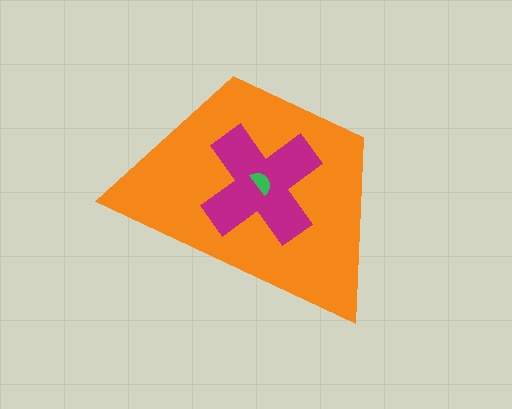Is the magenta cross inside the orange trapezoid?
Yes.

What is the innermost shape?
The green semicircle.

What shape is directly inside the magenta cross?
The green semicircle.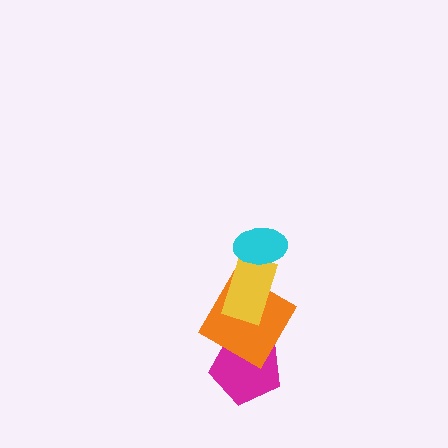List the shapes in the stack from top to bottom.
From top to bottom: the cyan ellipse, the yellow rectangle, the orange square, the magenta pentagon.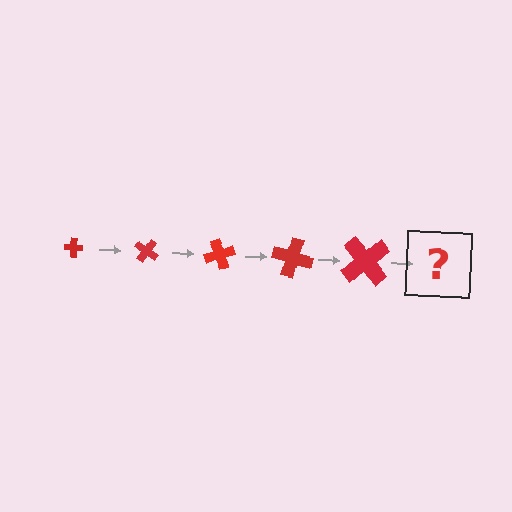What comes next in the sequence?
The next element should be a cross, larger than the previous one and rotated 175 degrees from the start.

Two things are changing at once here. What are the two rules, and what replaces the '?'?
The two rules are that the cross grows larger each step and it rotates 35 degrees each step. The '?' should be a cross, larger than the previous one and rotated 175 degrees from the start.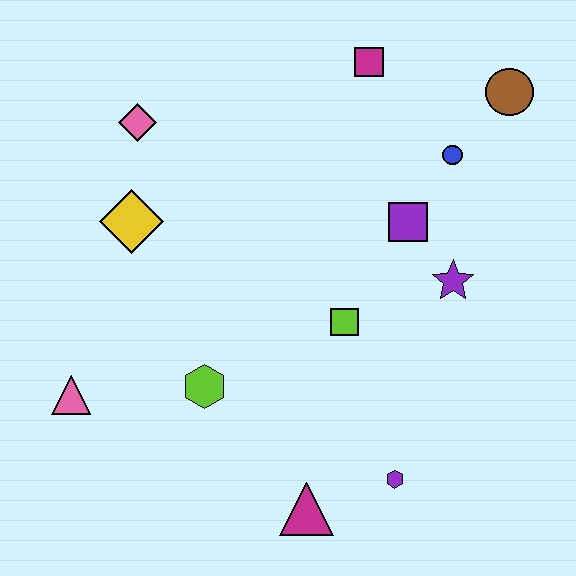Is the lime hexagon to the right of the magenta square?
No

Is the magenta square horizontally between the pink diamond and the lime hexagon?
No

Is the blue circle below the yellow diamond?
No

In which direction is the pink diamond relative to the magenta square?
The pink diamond is to the left of the magenta square.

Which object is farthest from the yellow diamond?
The brown circle is farthest from the yellow diamond.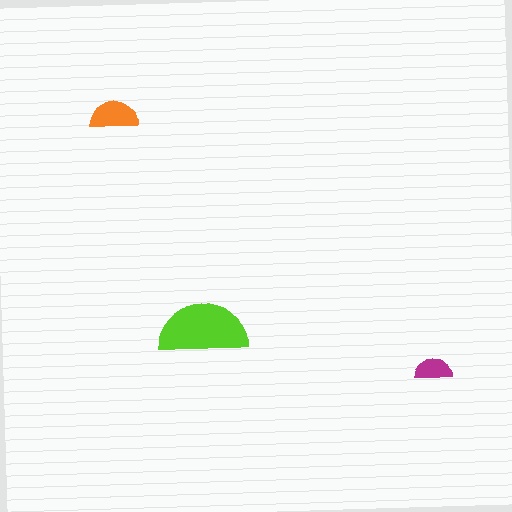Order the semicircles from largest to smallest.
the lime one, the orange one, the magenta one.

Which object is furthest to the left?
The orange semicircle is leftmost.